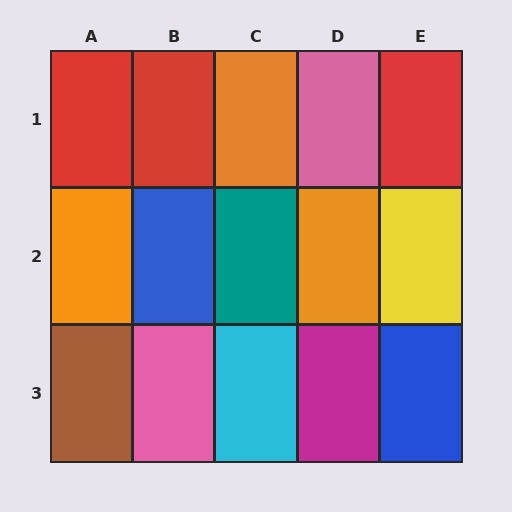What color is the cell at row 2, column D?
Orange.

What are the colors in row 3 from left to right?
Brown, pink, cyan, magenta, blue.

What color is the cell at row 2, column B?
Blue.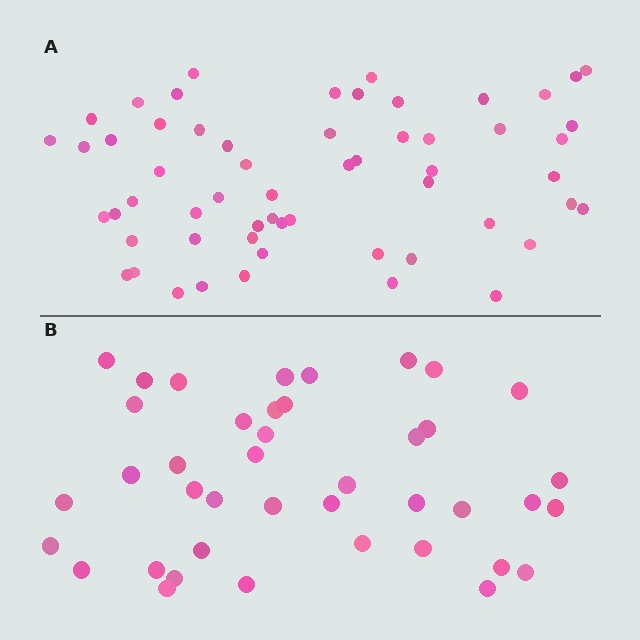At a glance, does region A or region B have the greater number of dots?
Region A (the top region) has more dots.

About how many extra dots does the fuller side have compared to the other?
Region A has approximately 15 more dots than region B.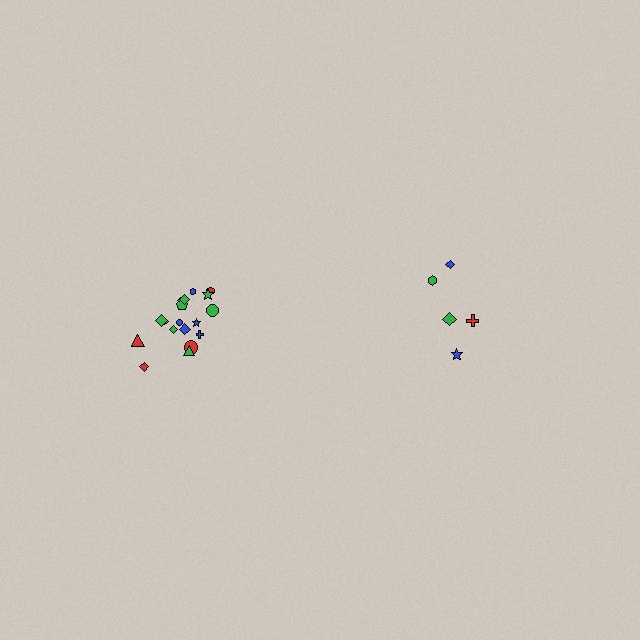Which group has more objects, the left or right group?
The left group.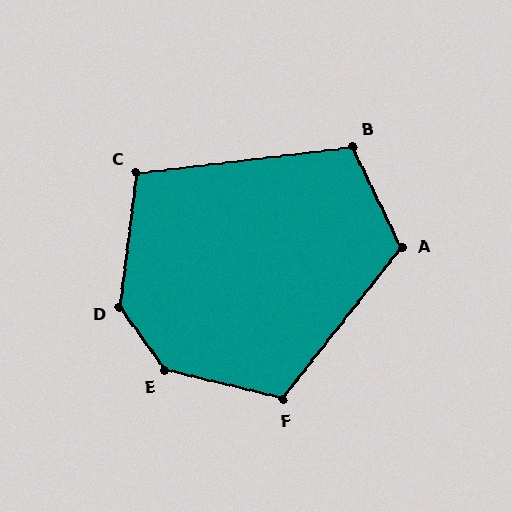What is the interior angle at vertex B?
Approximately 109 degrees (obtuse).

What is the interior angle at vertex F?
Approximately 114 degrees (obtuse).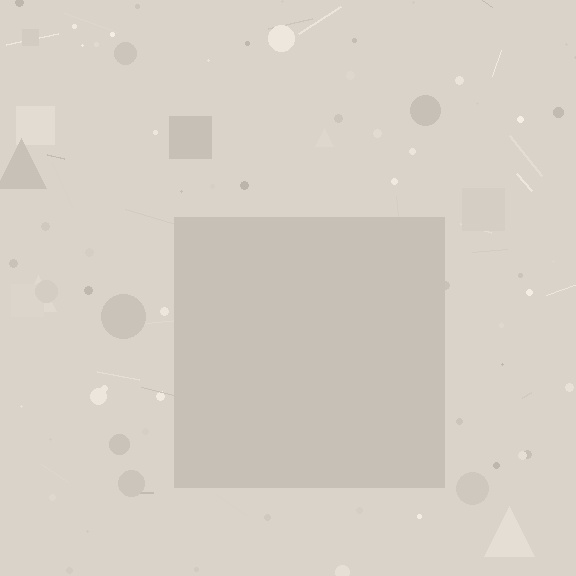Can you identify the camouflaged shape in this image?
The camouflaged shape is a square.